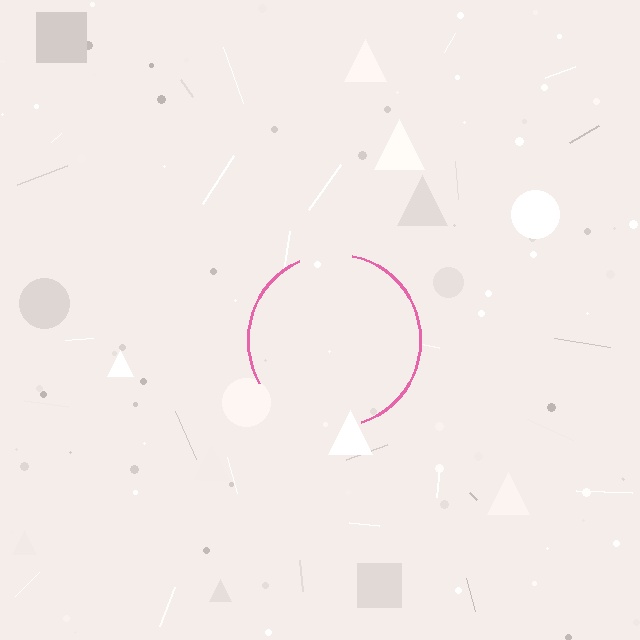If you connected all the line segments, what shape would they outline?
They would outline a circle.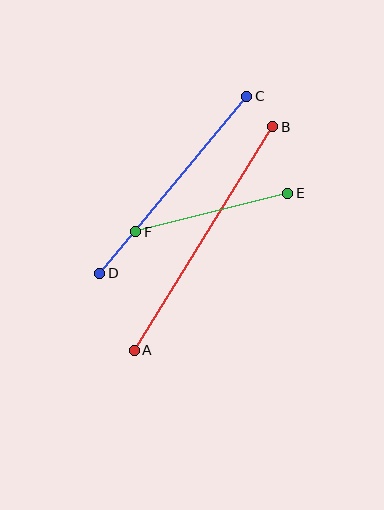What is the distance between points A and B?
The distance is approximately 263 pixels.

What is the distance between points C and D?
The distance is approximately 230 pixels.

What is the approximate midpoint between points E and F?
The midpoint is at approximately (212, 213) pixels.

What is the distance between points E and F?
The distance is approximately 157 pixels.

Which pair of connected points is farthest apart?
Points A and B are farthest apart.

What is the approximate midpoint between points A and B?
The midpoint is at approximately (204, 239) pixels.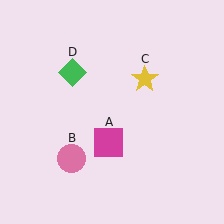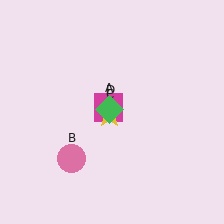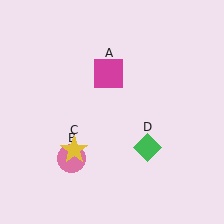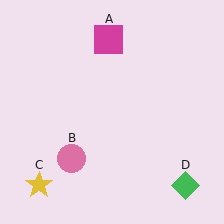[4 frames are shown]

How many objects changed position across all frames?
3 objects changed position: magenta square (object A), yellow star (object C), green diamond (object D).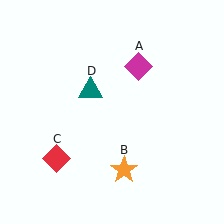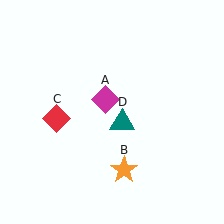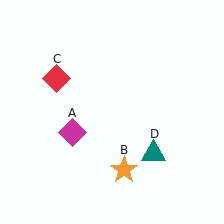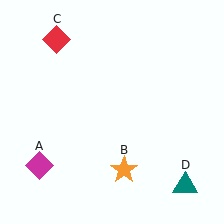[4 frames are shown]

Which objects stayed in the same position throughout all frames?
Orange star (object B) remained stationary.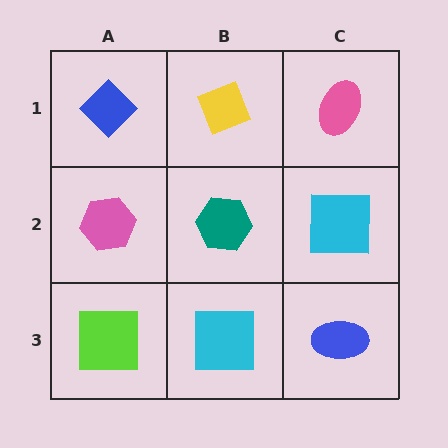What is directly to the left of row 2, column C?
A teal hexagon.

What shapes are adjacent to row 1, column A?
A pink hexagon (row 2, column A), a yellow diamond (row 1, column B).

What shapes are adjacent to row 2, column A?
A blue diamond (row 1, column A), a lime square (row 3, column A), a teal hexagon (row 2, column B).